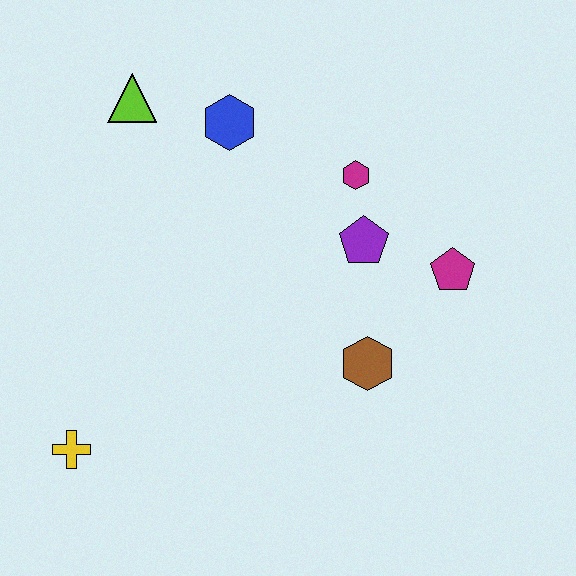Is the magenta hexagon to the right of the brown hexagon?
No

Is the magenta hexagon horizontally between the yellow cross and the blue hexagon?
No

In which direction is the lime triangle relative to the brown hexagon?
The lime triangle is above the brown hexagon.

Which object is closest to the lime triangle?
The blue hexagon is closest to the lime triangle.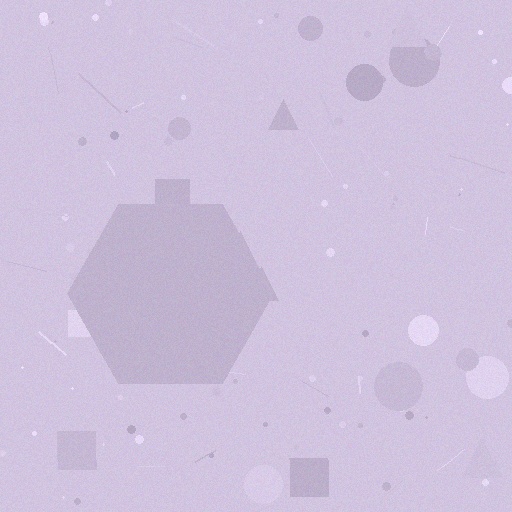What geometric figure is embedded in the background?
A hexagon is embedded in the background.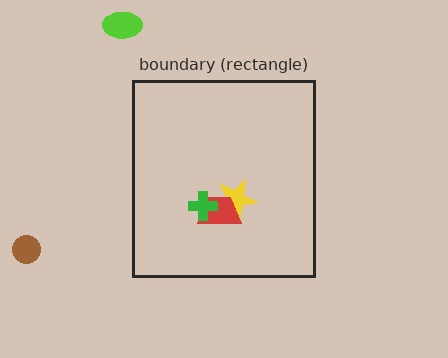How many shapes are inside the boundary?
3 inside, 2 outside.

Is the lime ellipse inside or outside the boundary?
Outside.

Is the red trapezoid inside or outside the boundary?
Inside.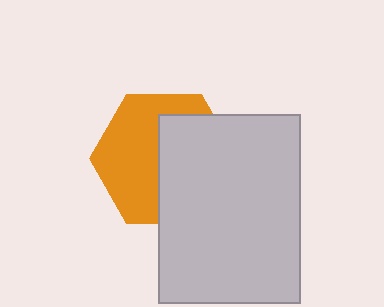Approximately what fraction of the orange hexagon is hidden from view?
Roughly 49% of the orange hexagon is hidden behind the light gray rectangle.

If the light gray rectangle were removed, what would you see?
You would see the complete orange hexagon.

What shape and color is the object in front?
The object in front is a light gray rectangle.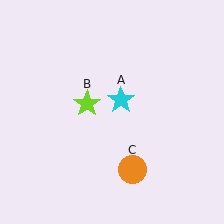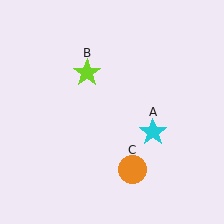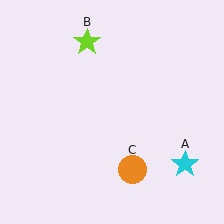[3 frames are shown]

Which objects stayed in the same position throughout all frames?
Orange circle (object C) remained stationary.